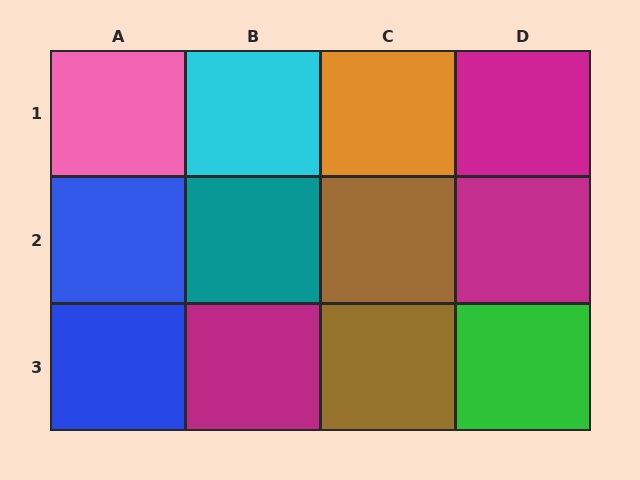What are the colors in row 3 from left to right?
Blue, magenta, brown, green.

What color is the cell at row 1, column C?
Orange.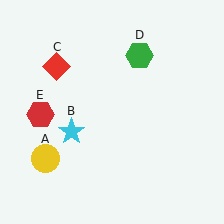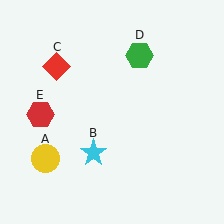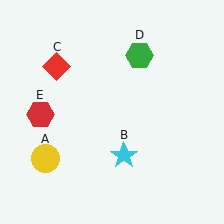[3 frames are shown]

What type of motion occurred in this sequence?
The cyan star (object B) rotated counterclockwise around the center of the scene.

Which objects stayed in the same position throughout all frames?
Yellow circle (object A) and red diamond (object C) and green hexagon (object D) and red hexagon (object E) remained stationary.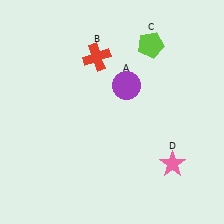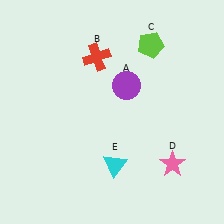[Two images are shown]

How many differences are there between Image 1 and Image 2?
There is 1 difference between the two images.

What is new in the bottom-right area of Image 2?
A cyan triangle (E) was added in the bottom-right area of Image 2.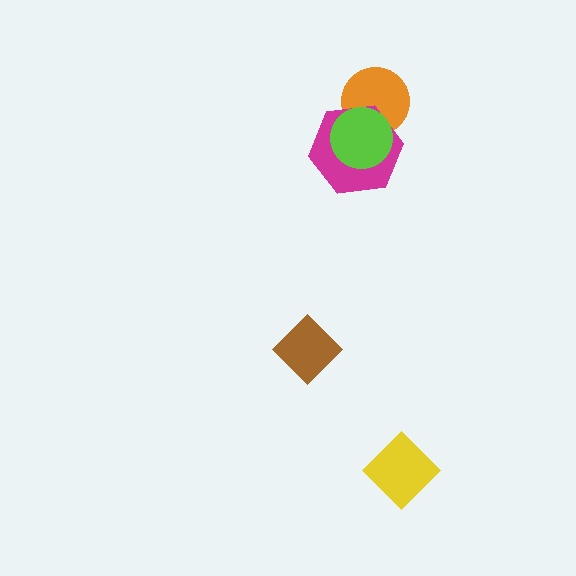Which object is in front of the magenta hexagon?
The lime circle is in front of the magenta hexagon.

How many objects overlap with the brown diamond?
0 objects overlap with the brown diamond.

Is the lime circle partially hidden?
No, no other shape covers it.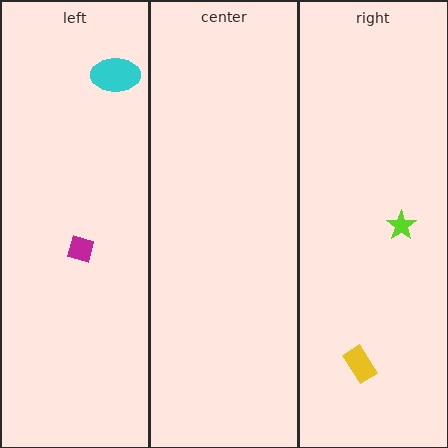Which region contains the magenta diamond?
The left region.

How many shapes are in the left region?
2.